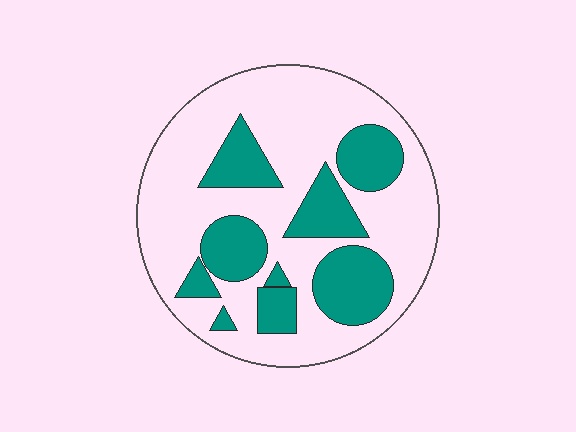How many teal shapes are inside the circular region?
9.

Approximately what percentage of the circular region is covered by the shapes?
Approximately 30%.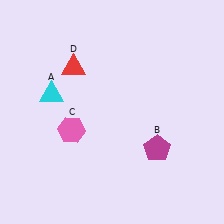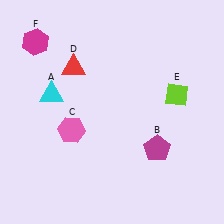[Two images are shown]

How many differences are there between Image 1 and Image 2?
There are 2 differences between the two images.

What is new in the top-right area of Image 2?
A lime diamond (E) was added in the top-right area of Image 2.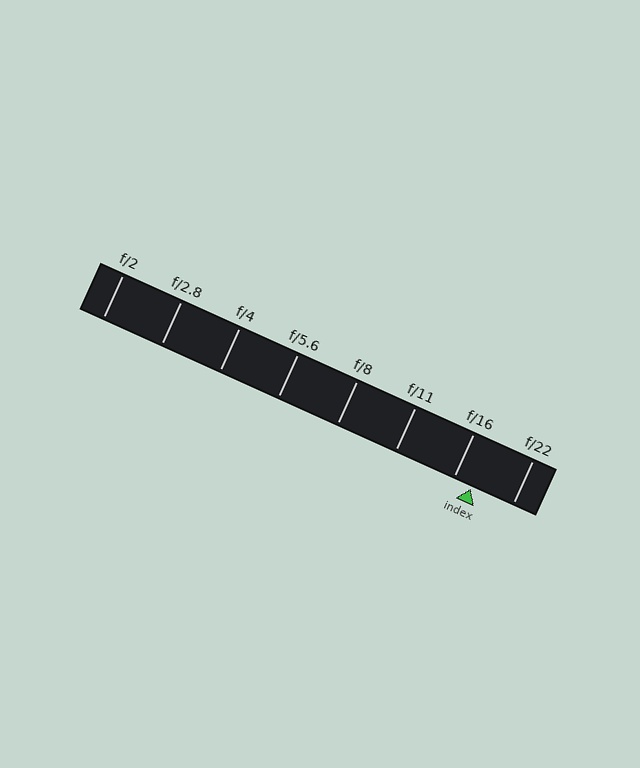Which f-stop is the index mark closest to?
The index mark is closest to f/16.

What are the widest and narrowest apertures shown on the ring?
The widest aperture shown is f/2 and the narrowest is f/22.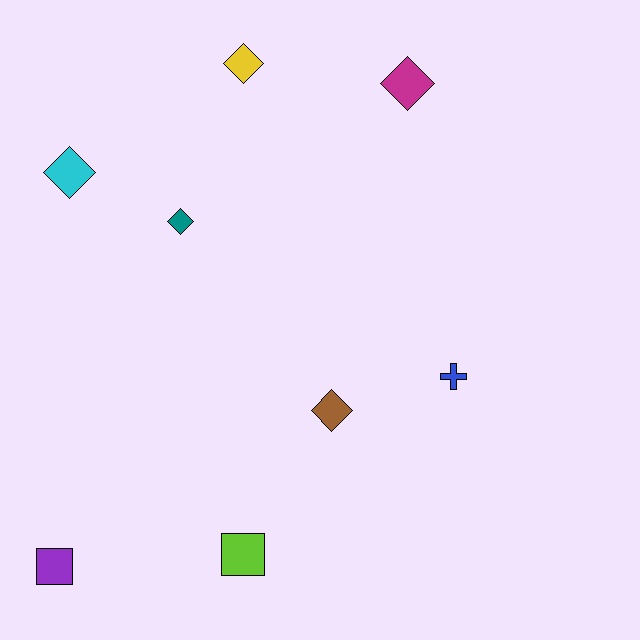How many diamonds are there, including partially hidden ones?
There are 5 diamonds.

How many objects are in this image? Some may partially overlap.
There are 8 objects.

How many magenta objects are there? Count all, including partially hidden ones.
There is 1 magenta object.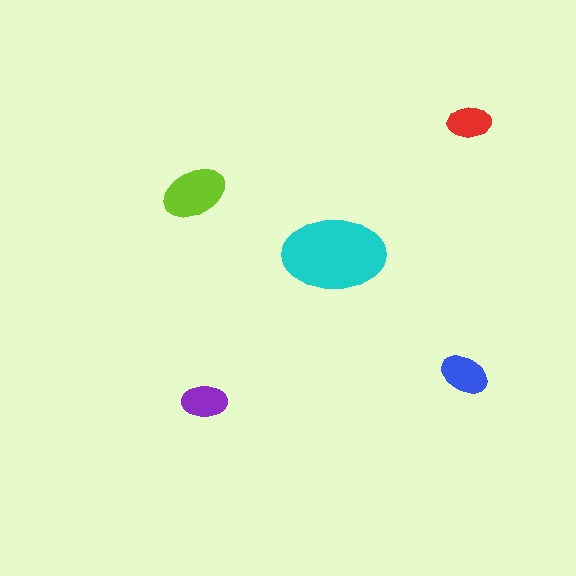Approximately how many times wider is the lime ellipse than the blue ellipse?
About 1.5 times wider.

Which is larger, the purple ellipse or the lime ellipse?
The lime one.